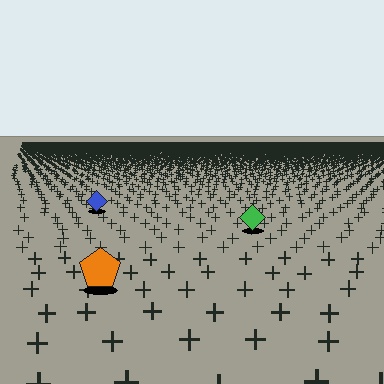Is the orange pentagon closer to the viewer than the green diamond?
Yes. The orange pentagon is closer — you can tell from the texture gradient: the ground texture is coarser near it.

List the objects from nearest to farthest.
From nearest to farthest: the orange pentagon, the green diamond, the blue diamond.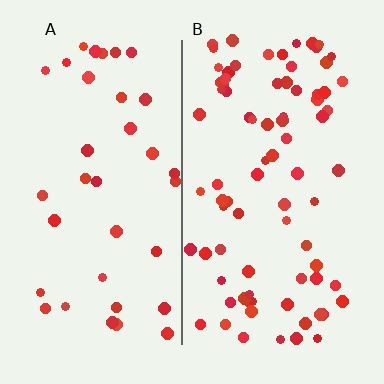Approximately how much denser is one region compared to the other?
Approximately 2.2× — region B over region A.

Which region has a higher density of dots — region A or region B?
B (the right).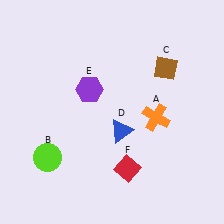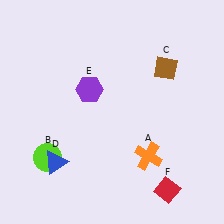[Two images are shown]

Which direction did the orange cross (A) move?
The orange cross (A) moved down.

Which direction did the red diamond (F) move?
The red diamond (F) moved right.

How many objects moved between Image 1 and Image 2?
3 objects moved between the two images.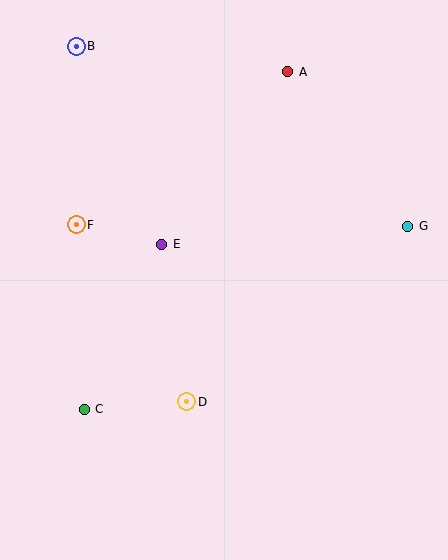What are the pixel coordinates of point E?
Point E is at (162, 244).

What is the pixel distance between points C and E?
The distance between C and E is 183 pixels.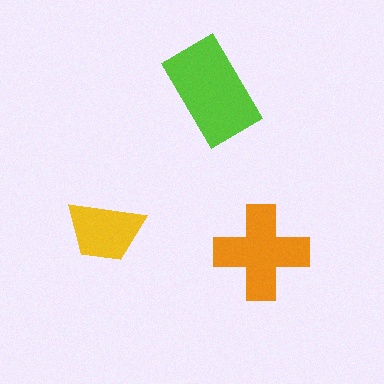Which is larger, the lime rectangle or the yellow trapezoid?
The lime rectangle.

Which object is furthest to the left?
The yellow trapezoid is leftmost.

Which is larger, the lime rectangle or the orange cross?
The lime rectangle.